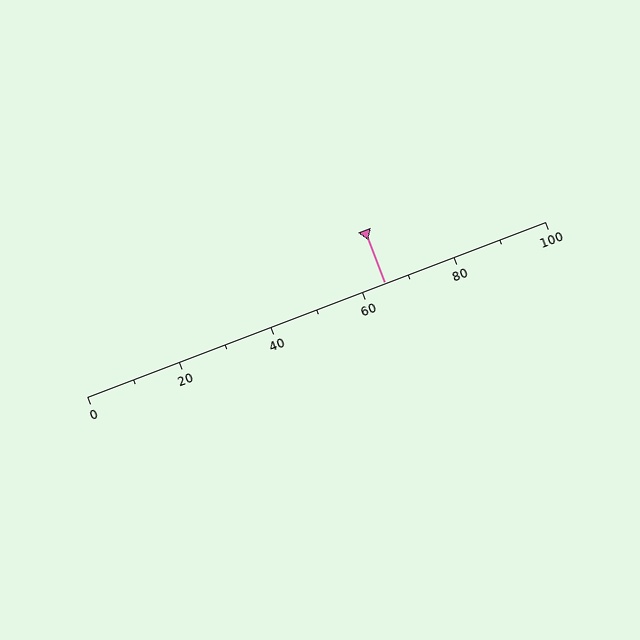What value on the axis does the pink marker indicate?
The marker indicates approximately 65.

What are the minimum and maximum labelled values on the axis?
The axis runs from 0 to 100.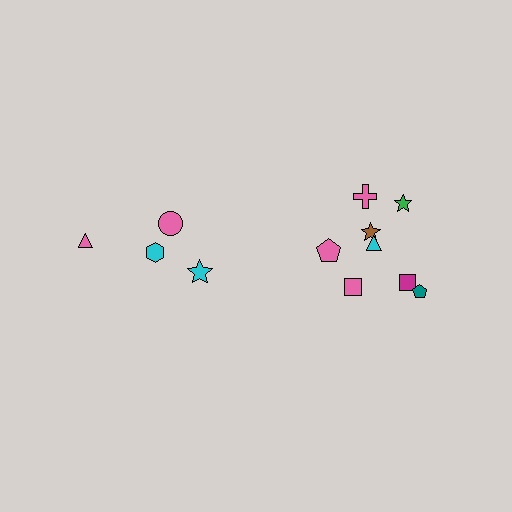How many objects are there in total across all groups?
There are 12 objects.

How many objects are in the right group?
There are 8 objects.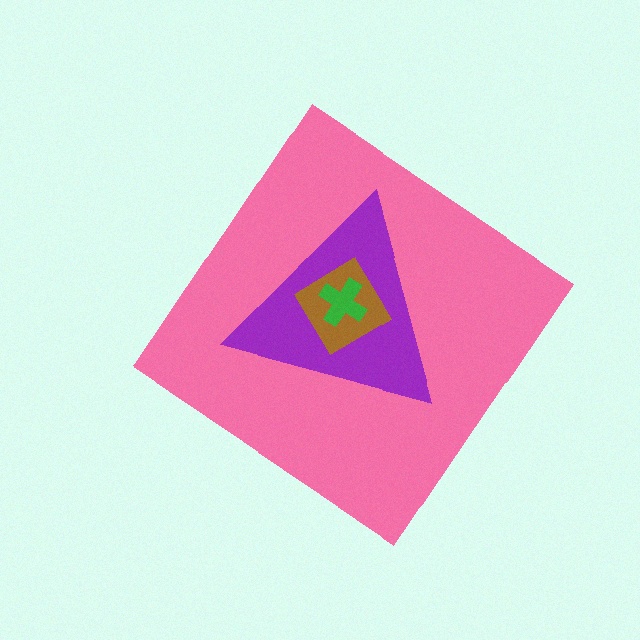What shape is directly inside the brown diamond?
The green cross.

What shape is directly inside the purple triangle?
The brown diamond.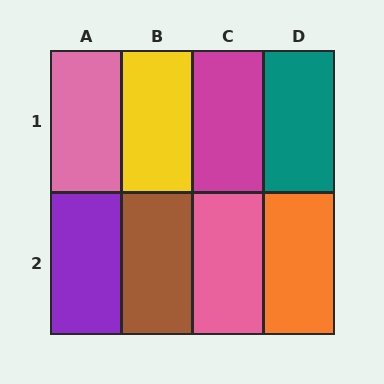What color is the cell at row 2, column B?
Brown.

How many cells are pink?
2 cells are pink.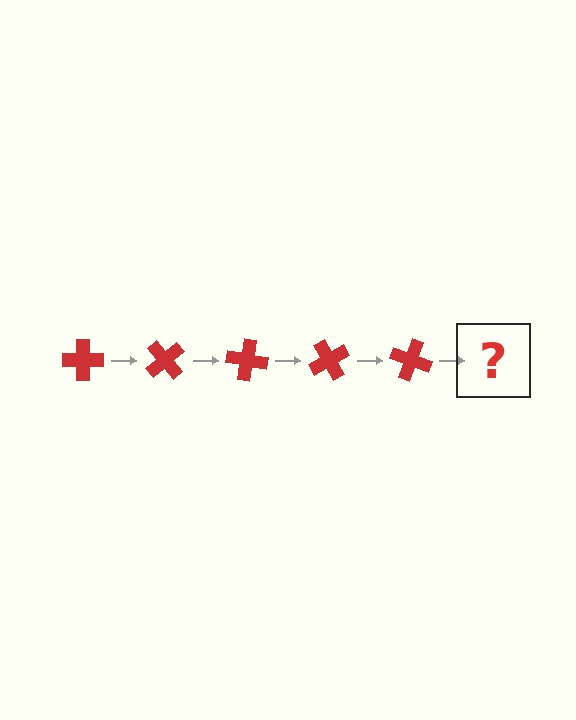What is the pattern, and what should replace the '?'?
The pattern is that the cross rotates 50 degrees each step. The '?' should be a red cross rotated 250 degrees.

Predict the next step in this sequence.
The next step is a red cross rotated 250 degrees.